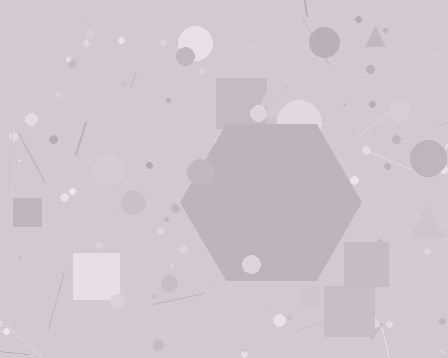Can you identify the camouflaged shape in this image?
The camouflaged shape is a hexagon.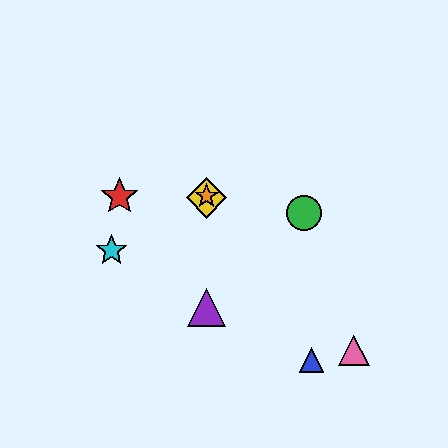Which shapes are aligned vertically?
The yellow diamond, the purple triangle, the orange star are aligned vertically.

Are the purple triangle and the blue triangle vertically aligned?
No, the purple triangle is at x≈207 and the blue triangle is at x≈311.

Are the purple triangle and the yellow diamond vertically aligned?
Yes, both are at x≈207.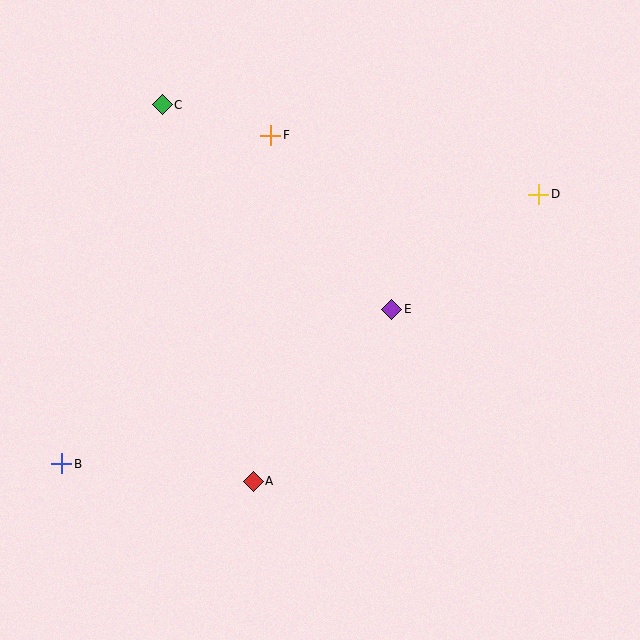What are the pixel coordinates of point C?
Point C is at (162, 105).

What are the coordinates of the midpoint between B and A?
The midpoint between B and A is at (157, 472).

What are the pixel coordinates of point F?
Point F is at (271, 135).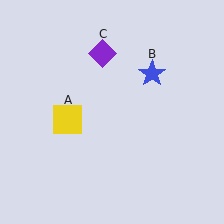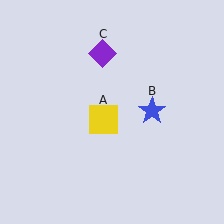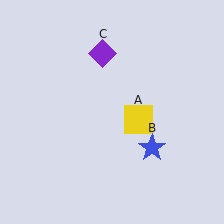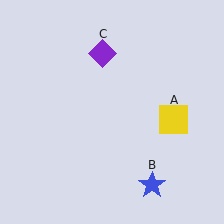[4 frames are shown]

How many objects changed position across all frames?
2 objects changed position: yellow square (object A), blue star (object B).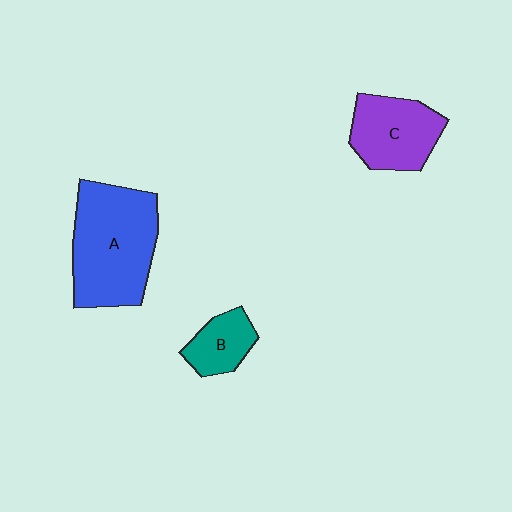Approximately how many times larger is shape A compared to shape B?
Approximately 2.8 times.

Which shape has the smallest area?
Shape B (teal).